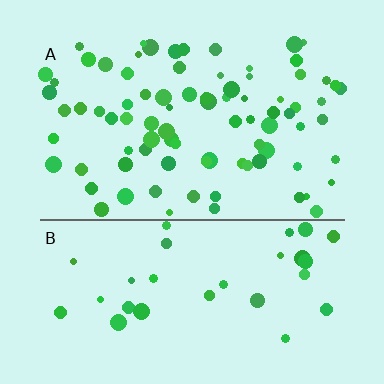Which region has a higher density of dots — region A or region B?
A (the top).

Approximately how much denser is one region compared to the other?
Approximately 2.6× — region A over region B.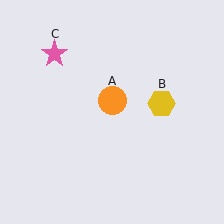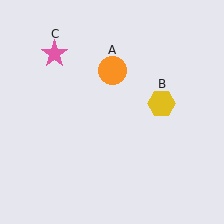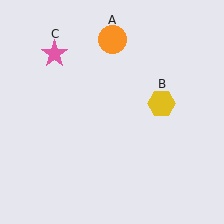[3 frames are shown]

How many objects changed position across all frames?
1 object changed position: orange circle (object A).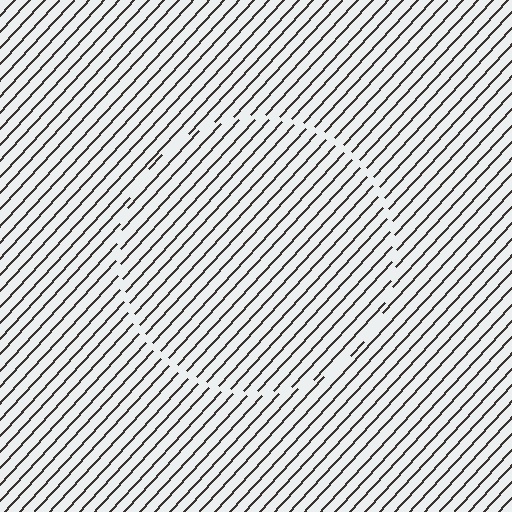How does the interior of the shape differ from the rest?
The interior of the shape contains the same grating, shifted by half a period — the contour is defined by the phase discontinuity where line-ends from the inner and outer gratings abut.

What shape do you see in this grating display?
An illusory circle. The interior of the shape contains the same grating, shifted by half a period — the contour is defined by the phase discontinuity where line-ends from the inner and outer gratings abut.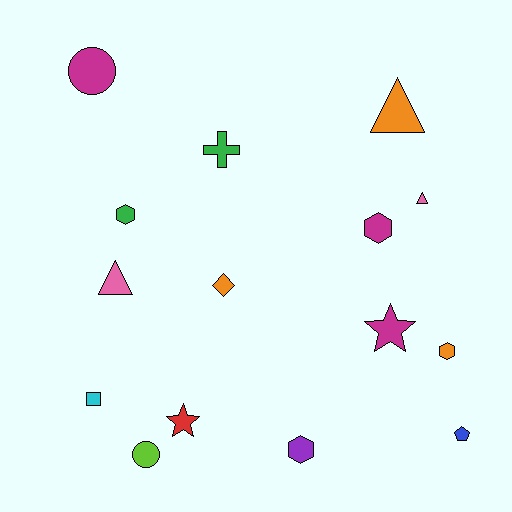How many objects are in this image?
There are 15 objects.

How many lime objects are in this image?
There is 1 lime object.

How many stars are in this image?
There are 2 stars.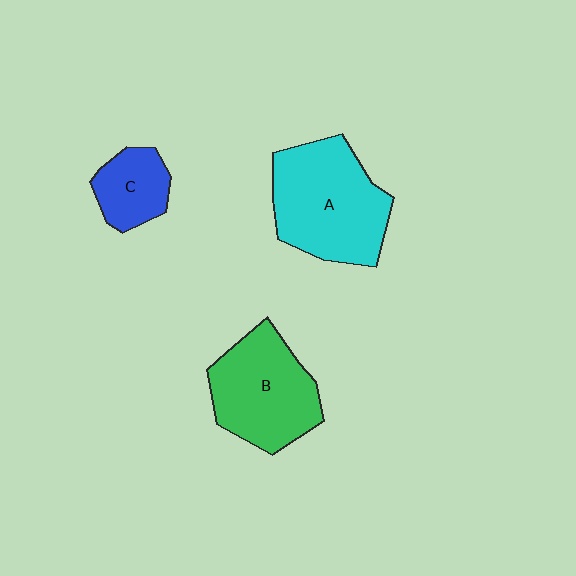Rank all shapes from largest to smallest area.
From largest to smallest: A (cyan), B (green), C (blue).